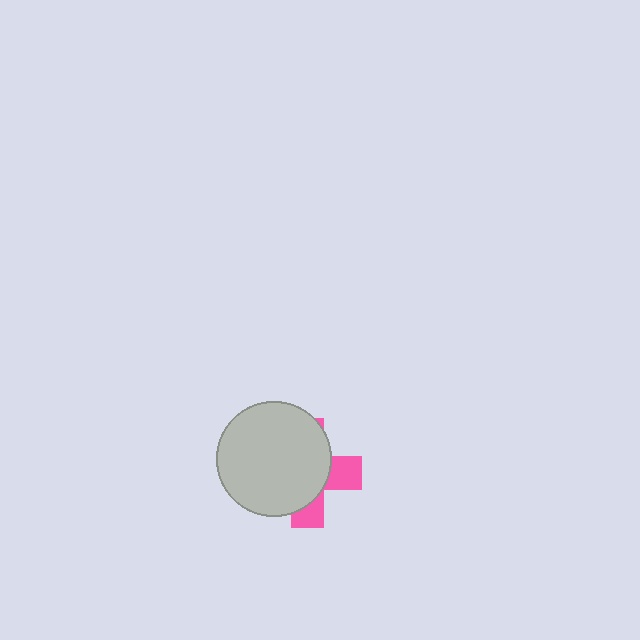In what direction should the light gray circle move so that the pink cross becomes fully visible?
The light gray circle should move left. That is the shortest direction to clear the overlap and leave the pink cross fully visible.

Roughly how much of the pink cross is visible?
A small part of it is visible (roughly 31%).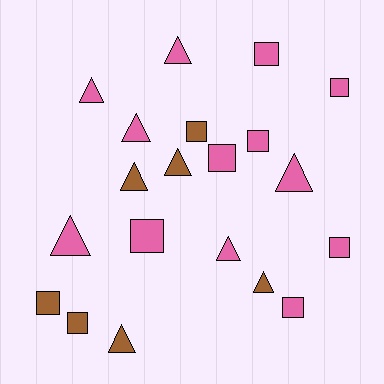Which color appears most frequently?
Pink, with 13 objects.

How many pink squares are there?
There are 7 pink squares.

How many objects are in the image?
There are 20 objects.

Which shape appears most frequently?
Square, with 10 objects.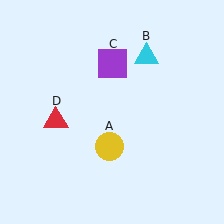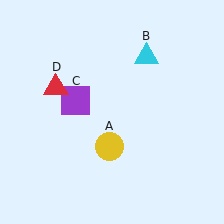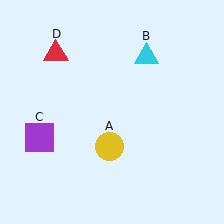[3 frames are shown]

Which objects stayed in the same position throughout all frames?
Yellow circle (object A) and cyan triangle (object B) remained stationary.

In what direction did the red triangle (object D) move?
The red triangle (object D) moved up.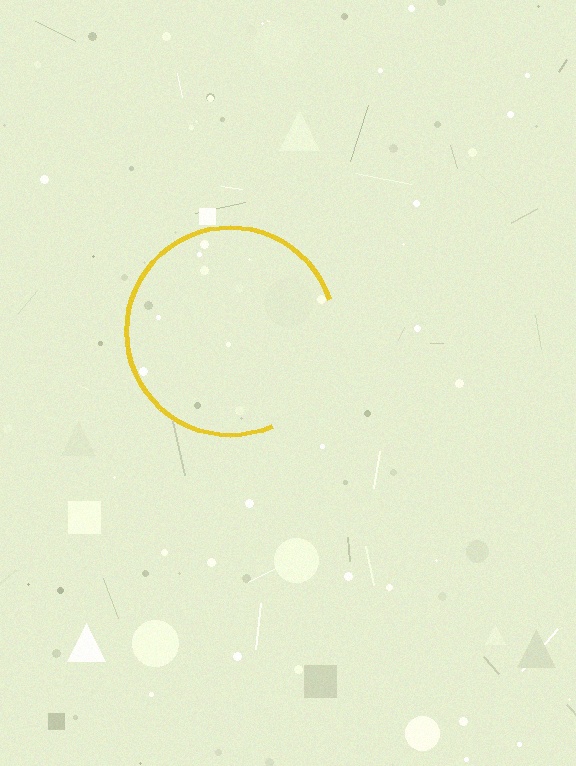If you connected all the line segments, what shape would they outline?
They would outline a circle.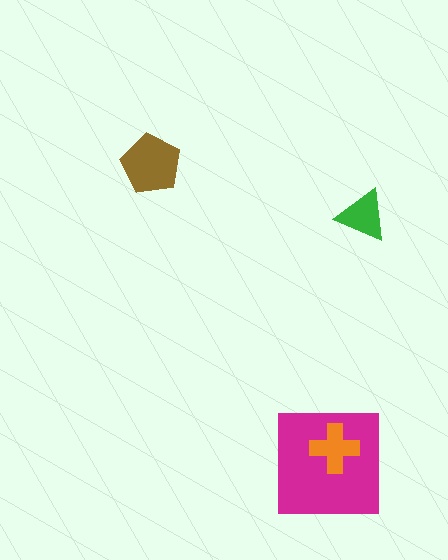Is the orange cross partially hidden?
No, no other shape covers it.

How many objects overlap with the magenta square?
1 object overlaps with the magenta square.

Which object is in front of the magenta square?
The orange cross is in front of the magenta square.